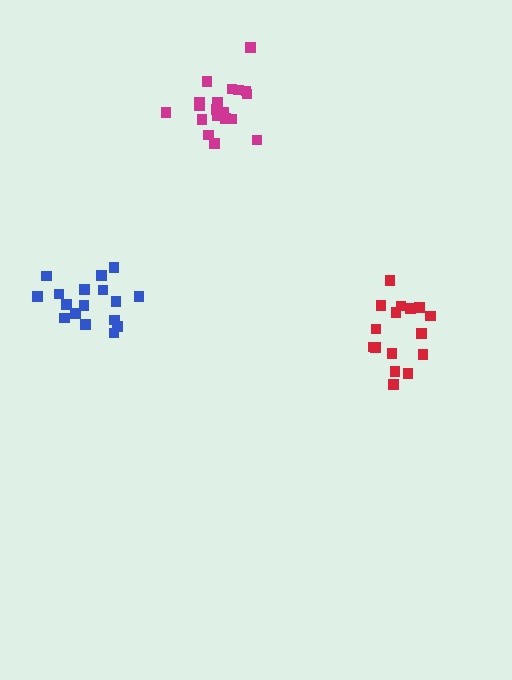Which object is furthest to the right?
The red cluster is rightmost.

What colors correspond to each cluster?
The clusters are colored: magenta, red, blue.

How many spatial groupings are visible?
There are 3 spatial groupings.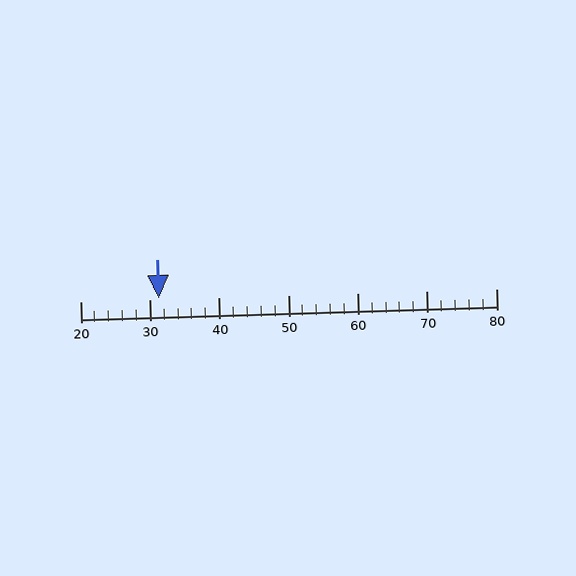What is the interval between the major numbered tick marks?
The major tick marks are spaced 10 units apart.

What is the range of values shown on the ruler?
The ruler shows values from 20 to 80.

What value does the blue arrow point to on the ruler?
The blue arrow points to approximately 31.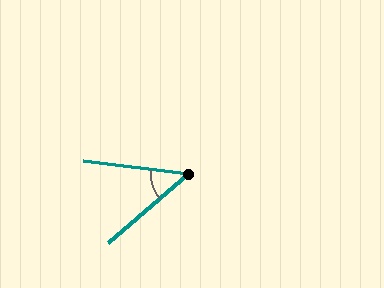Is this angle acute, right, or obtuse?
It is acute.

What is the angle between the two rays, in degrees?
Approximately 48 degrees.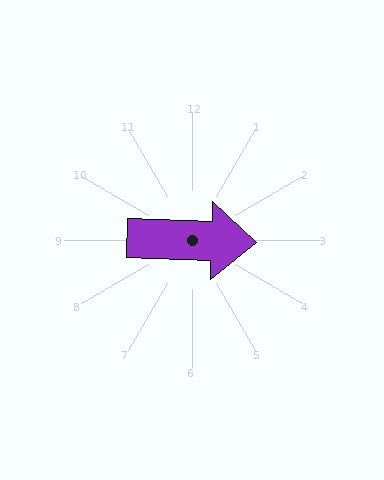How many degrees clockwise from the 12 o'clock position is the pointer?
Approximately 92 degrees.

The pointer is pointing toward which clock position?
Roughly 3 o'clock.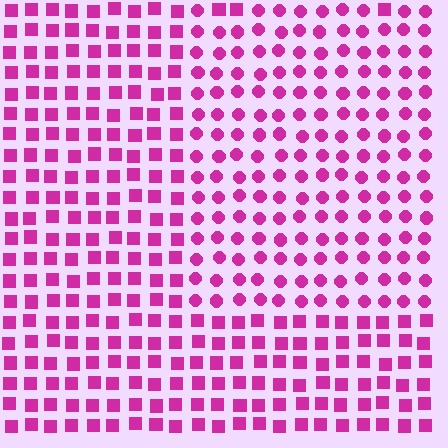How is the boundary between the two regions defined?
The boundary is defined by a change in element shape: circles inside vs. squares outside. All elements share the same color and spacing.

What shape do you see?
I see a rectangle.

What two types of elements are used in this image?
The image uses circles inside the rectangle region and squares outside it.